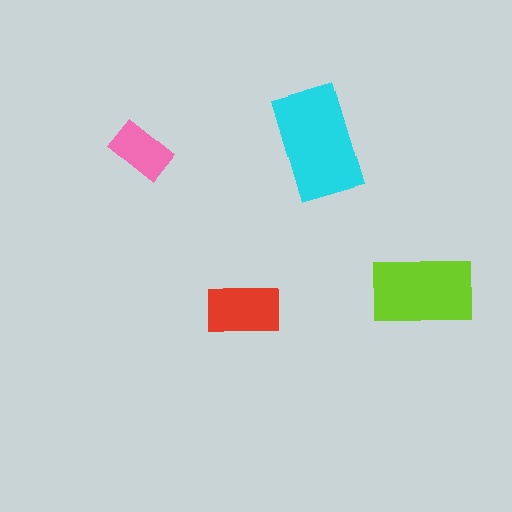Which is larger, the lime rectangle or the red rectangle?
The lime one.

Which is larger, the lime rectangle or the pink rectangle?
The lime one.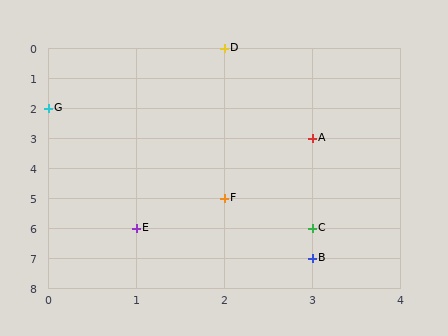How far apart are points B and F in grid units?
Points B and F are 1 column and 2 rows apart (about 2.2 grid units diagonally).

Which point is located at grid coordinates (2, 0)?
Point D is at (2, 0).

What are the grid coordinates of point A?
Point A is at grid coordinates (3, 3).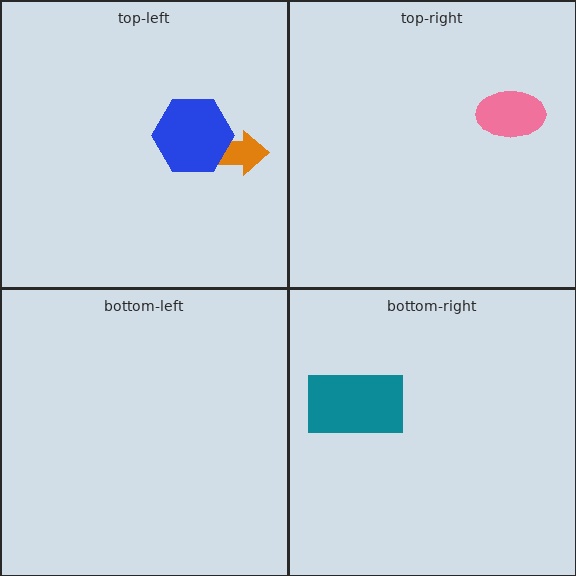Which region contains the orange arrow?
The top-left region.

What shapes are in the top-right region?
The pink ellipse.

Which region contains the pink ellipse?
The top-right region.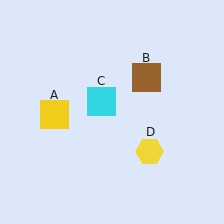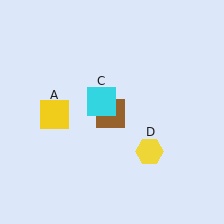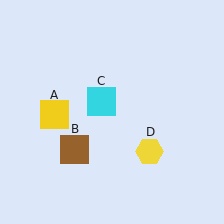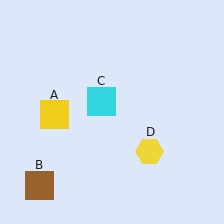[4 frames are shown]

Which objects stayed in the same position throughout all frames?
Yellow square (object A) and cyan square (object C) and yellow hexagon (object D) remained stationary.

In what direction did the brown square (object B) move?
The brown square (object B) moved down and to the left.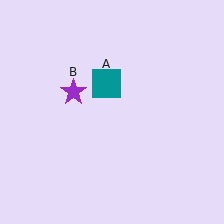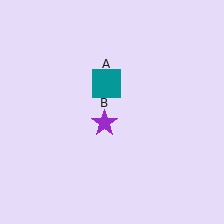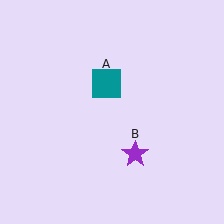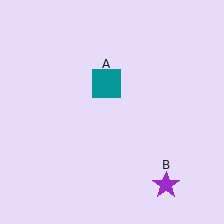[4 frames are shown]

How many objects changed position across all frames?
1 object changed position: purple star (object B).